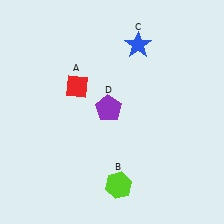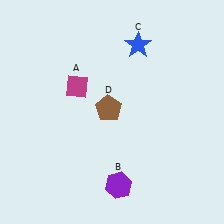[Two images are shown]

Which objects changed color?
A changed from red to magenta. B changed from lime to purple. D changed from purple to brown.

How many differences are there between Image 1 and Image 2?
There are 3 differences between the two images.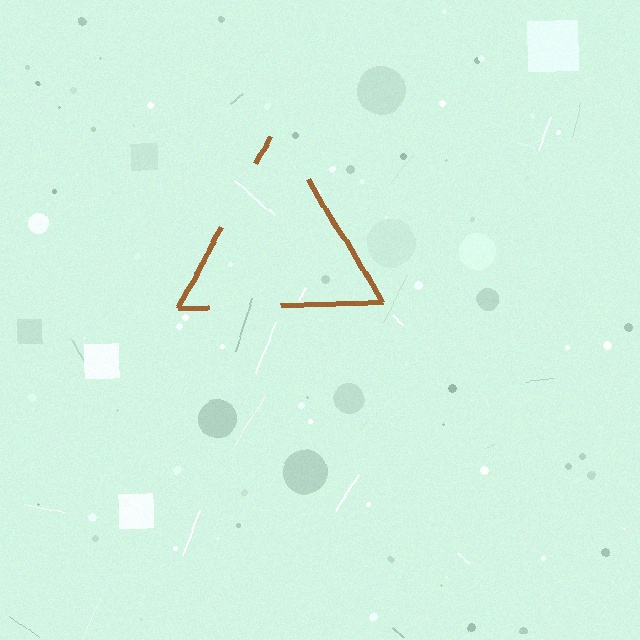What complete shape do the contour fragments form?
The contour fragments form a triangle.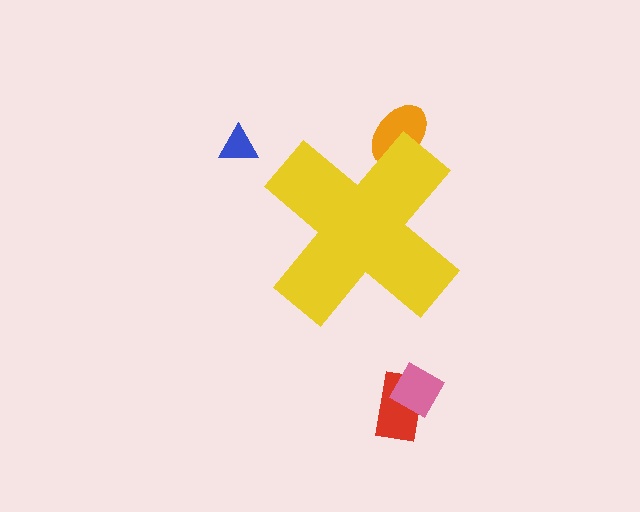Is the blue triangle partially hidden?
No, the blue triangle is fully visible.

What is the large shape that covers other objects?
A yellow cross.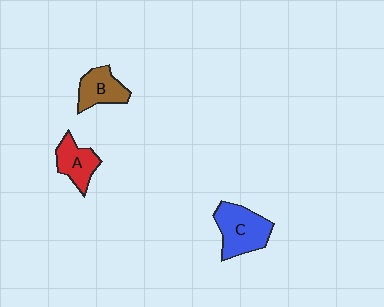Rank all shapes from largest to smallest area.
From largest to smallest: C (blue), B (brown), A (red).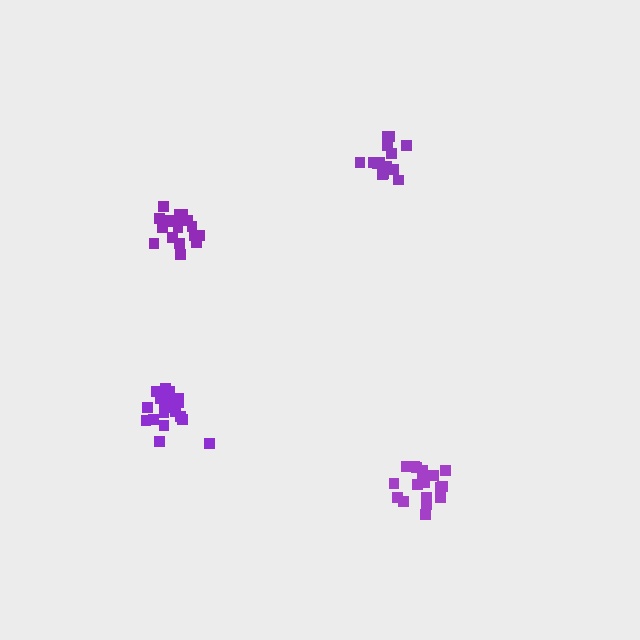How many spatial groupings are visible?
There are 4 spatial groupings.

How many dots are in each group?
Group 1: 15 dots, Group 2: 19 dots, Group 3: 20 dots, Group 4: 20 dots (74 total).